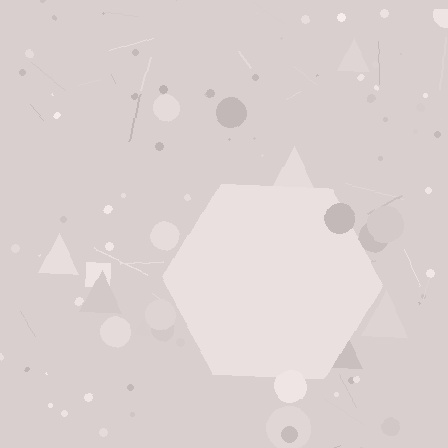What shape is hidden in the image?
A hexagon is hidden in the image.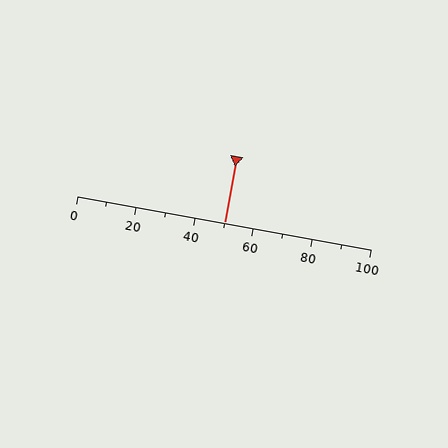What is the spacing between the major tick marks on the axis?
The major ticks are spaced 20 apart.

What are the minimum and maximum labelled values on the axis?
The axis runs from 0 to 100.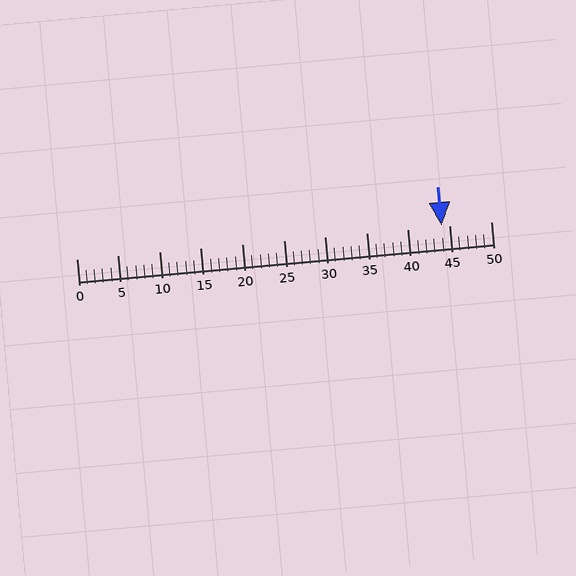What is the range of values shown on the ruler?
The ruler shows values from 0 to 50.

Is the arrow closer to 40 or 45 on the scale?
The arrow is closer to 45.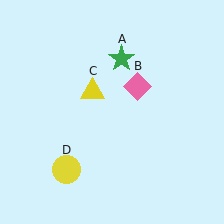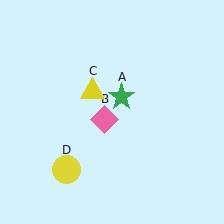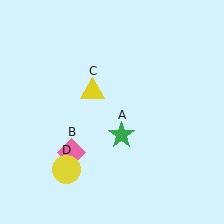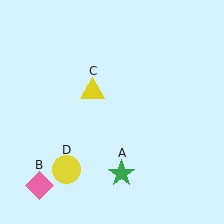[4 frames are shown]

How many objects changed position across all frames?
2 objects changed position: green star (object A), pink diamond (object B).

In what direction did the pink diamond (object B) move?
The pink diamond (object B) moved down and to the left.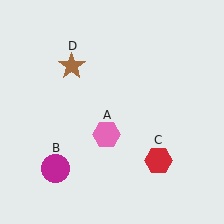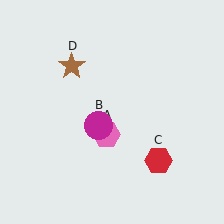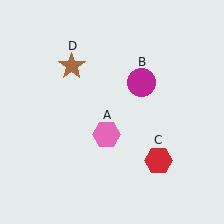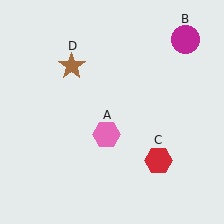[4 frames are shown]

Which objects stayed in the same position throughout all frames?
Pink hexagon (object A) and red hexagon (object C) and brown star (object D) remained stationary.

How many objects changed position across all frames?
1 object changed position: magenta circle (object B).